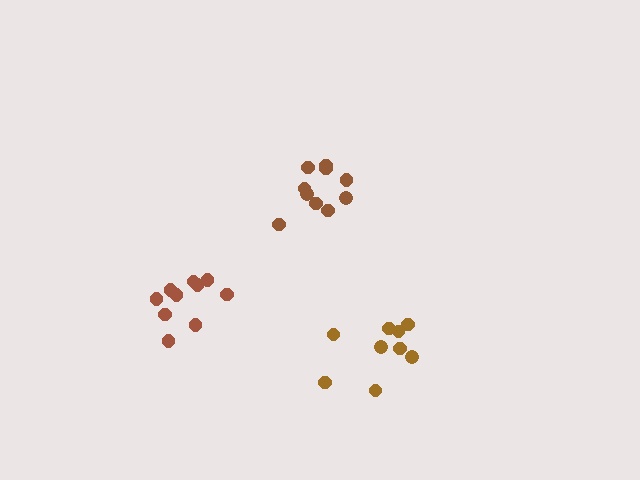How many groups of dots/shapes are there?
There are 3 groups.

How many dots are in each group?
Group 1: 9 dots, Group 2: 10 dots, Group 3: 10 dots (29 total).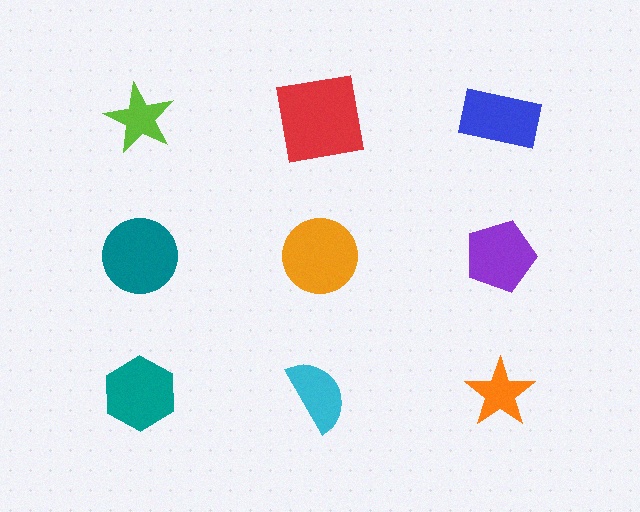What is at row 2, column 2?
An orange circle.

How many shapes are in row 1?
3 shapes.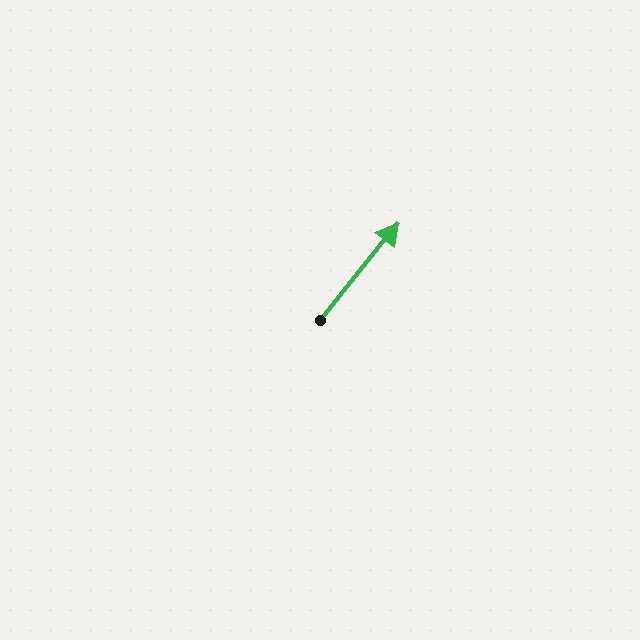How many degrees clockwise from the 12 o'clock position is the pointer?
Approximately 39 degrees.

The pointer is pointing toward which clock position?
Roughly 1 o'clock.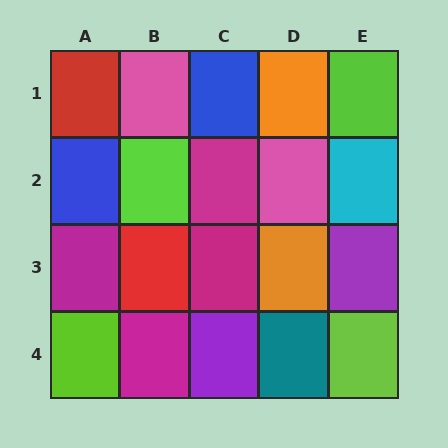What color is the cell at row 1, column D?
Orange.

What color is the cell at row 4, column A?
Lime.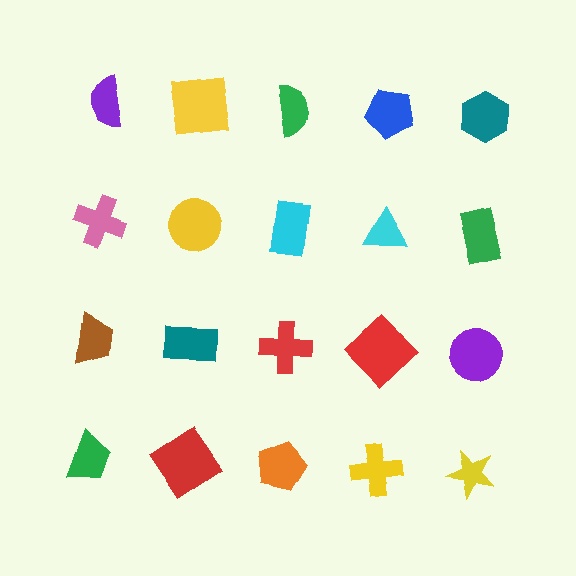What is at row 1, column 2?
A yellow square.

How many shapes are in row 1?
5 shapes.